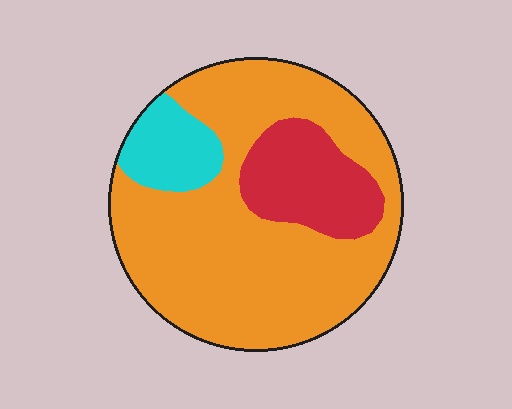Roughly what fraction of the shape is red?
Red covers around 20% of the shape.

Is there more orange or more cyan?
Orange.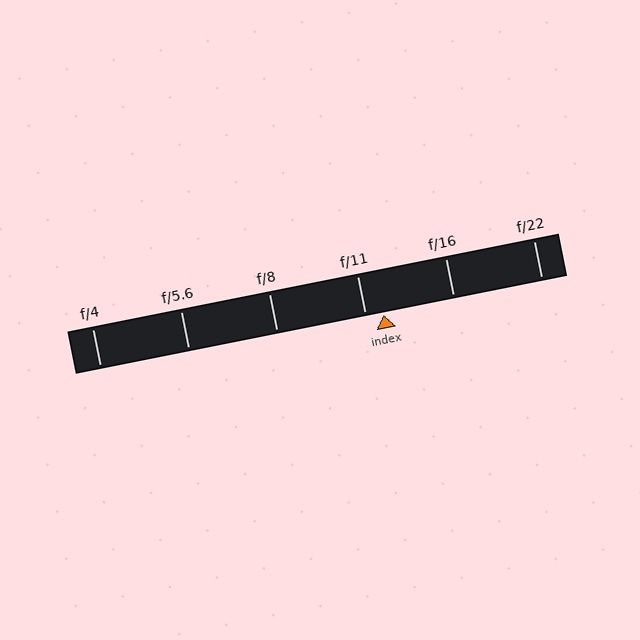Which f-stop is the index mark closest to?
The index mark is closest to f/11.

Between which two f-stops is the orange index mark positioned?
The index mark is between f/11 and f/16.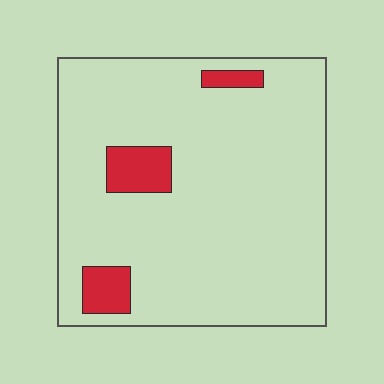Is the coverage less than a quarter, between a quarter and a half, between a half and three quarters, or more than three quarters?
Less than a quarter.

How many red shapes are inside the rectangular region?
3.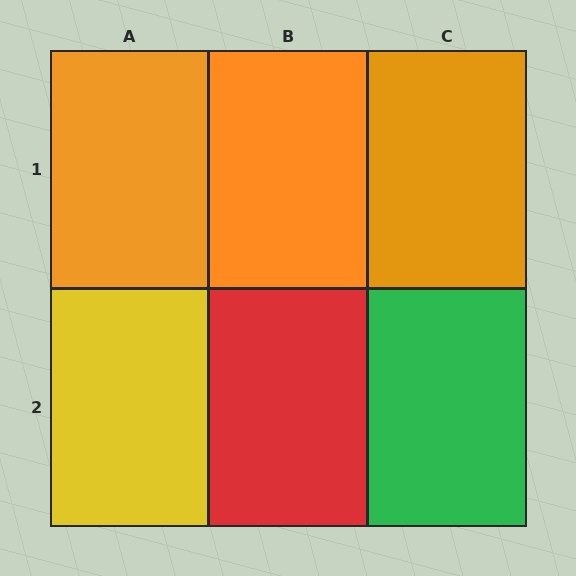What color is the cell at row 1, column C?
Orange.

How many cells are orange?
3 cells are orange.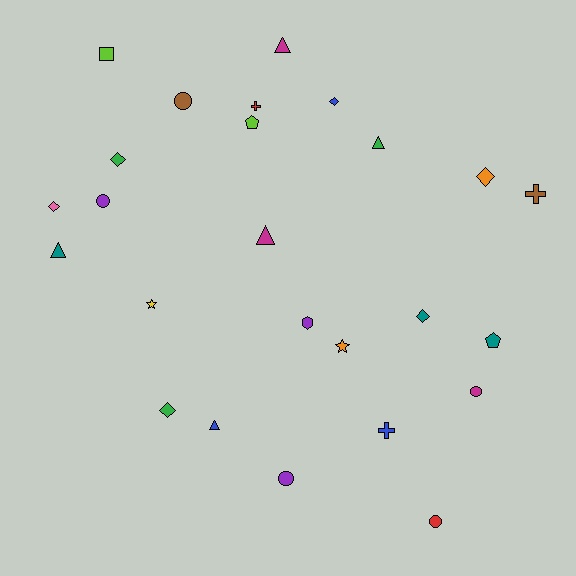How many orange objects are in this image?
There are 2 orange objects.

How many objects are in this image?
There are 25 objects.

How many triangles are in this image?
There are 5 triangles.